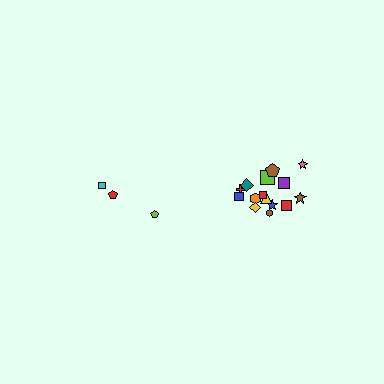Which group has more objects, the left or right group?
The right group.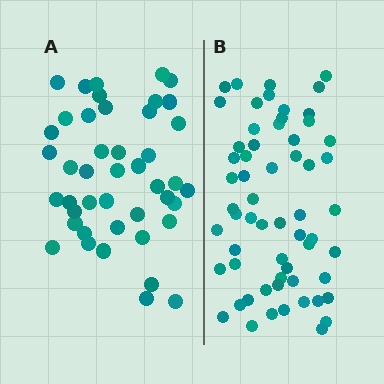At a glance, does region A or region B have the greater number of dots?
Region B (the right region) has more dots.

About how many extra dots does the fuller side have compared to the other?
Region B has approximately 15 more dots than region A.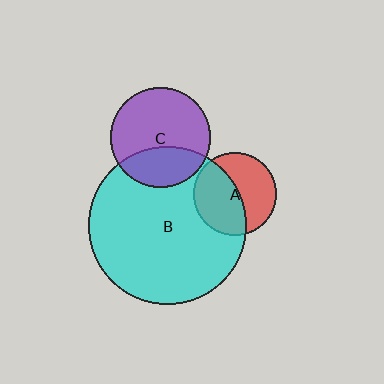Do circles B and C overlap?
Yes.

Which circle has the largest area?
Circle B (cyan).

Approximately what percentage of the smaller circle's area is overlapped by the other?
Approximately 30%.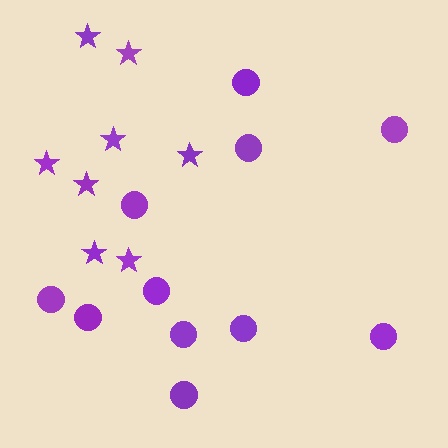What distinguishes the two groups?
There are 2 groups: one group of stars (8) and one group of circles (11).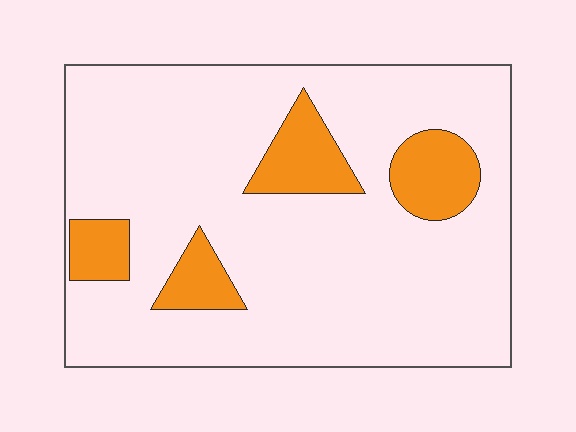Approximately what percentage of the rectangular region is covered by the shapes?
Approximately 15%.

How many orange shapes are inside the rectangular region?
4.